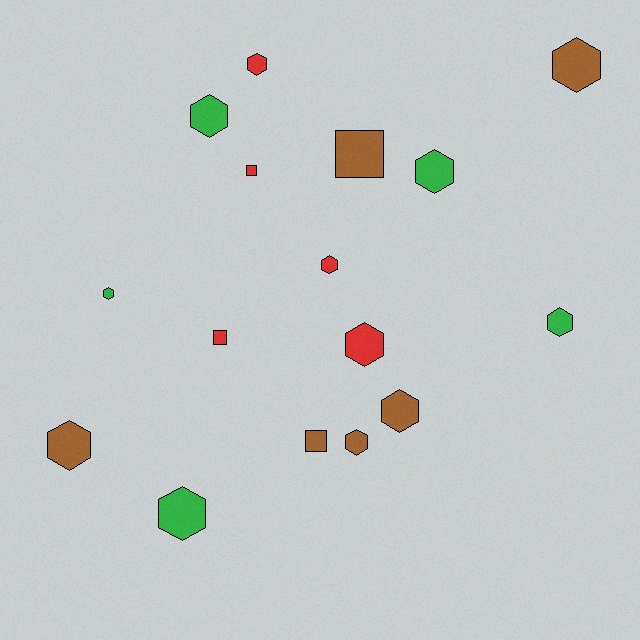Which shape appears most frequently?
Hexagon, with 12 objects.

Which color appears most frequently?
Brown, with 6 objects.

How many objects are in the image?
There are 16 objects.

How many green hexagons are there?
There are 5 green hexagons.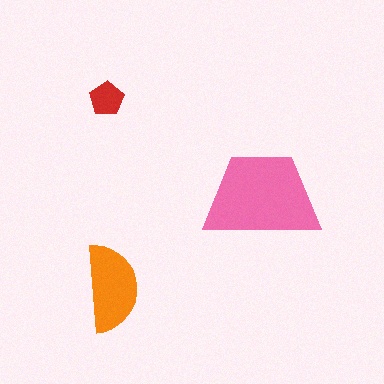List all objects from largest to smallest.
The pink trapezoid, the orange semicircle, the red pentagon.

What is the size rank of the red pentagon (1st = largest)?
3rd.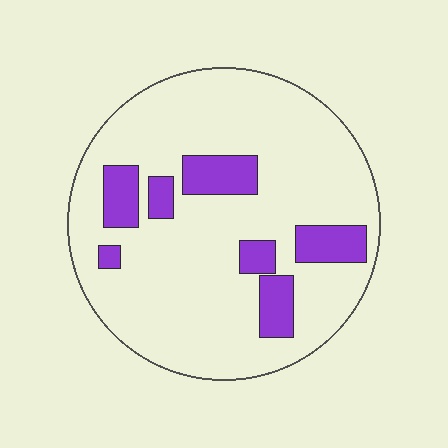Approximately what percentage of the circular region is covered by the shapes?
Approximately 15%.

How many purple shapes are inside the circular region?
7.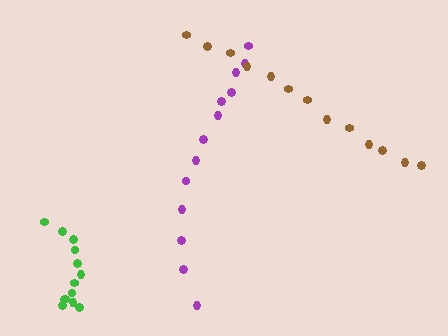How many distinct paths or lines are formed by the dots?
There are 3 distinct paths.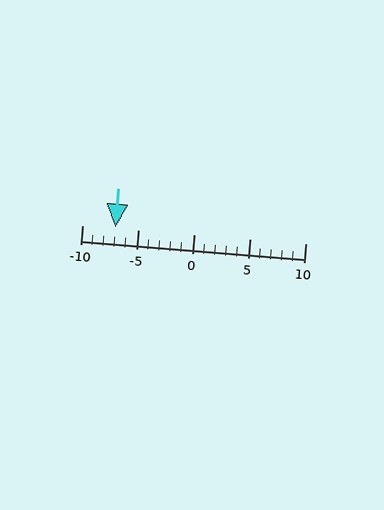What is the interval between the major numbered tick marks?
The major tick marks are spaced 5 units apart.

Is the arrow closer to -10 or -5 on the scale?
The arrow is closer to -5.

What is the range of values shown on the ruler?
The ruler shows values from -10 to 10.